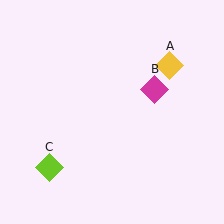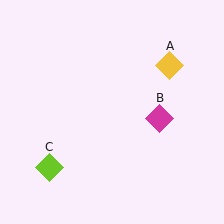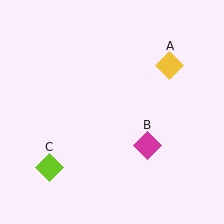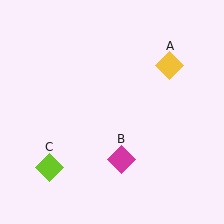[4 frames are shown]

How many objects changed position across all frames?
1 object changed position: magenta diamond (object B).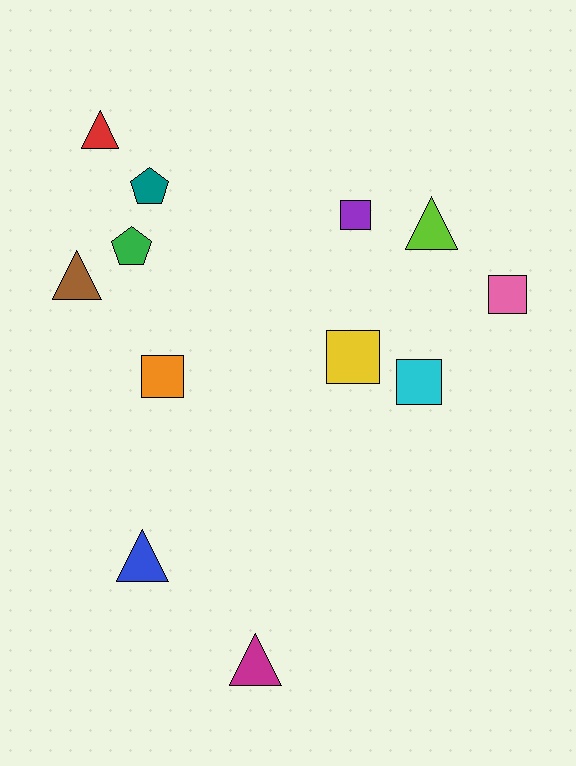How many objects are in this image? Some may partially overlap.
There are 12 objects.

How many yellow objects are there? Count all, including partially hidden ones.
There is 1 yellow object.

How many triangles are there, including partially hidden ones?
There are 5 triangles.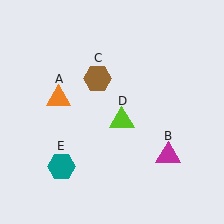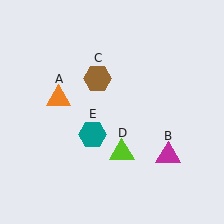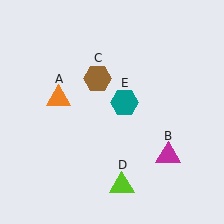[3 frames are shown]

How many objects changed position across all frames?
2 objects changed position: lime triangle (object D), teal hexagon (object E).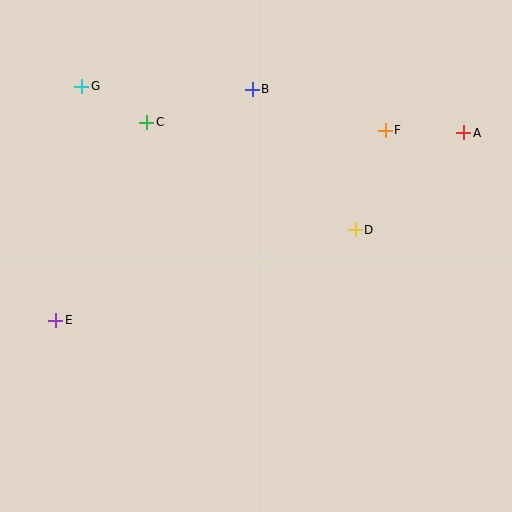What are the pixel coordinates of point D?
Point D is at (355, 230).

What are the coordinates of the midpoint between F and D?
The midpoint between F and D is at (370, 180).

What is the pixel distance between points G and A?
The distance between G and A is 385 pixels.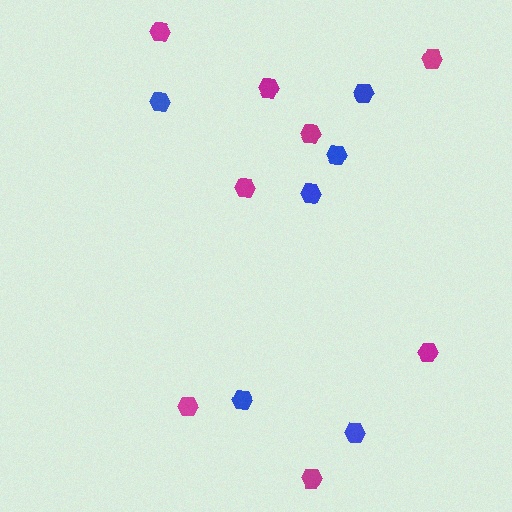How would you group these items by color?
There are 2 groups: one group of magenta hexagons (8) and one group of blue hexagons (6).